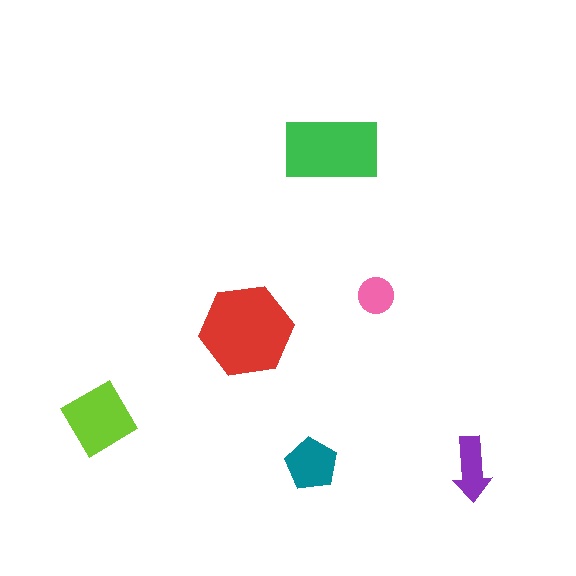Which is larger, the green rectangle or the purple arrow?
The green rectangle.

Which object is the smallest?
The pink circle.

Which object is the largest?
The red hexagon.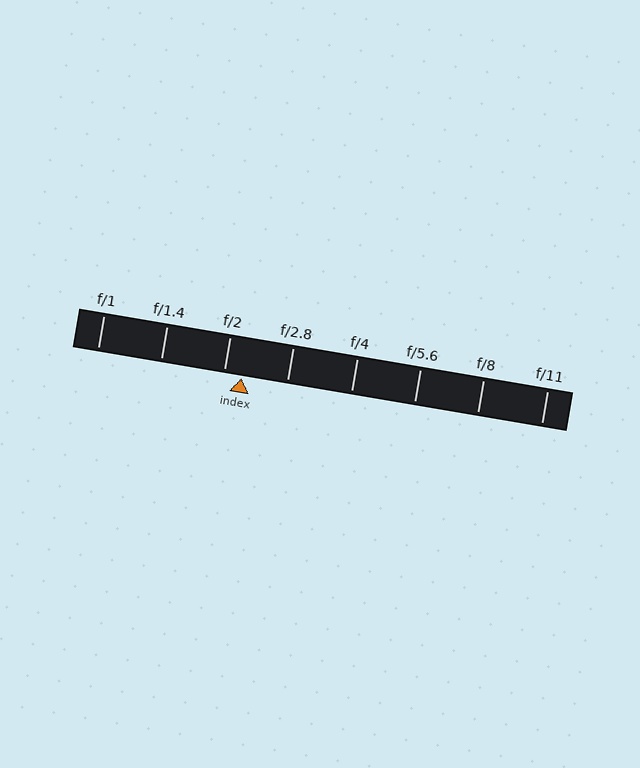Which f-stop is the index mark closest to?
The index mark is closest to f/2.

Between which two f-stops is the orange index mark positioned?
The index mark is between f/2 and f/2.8.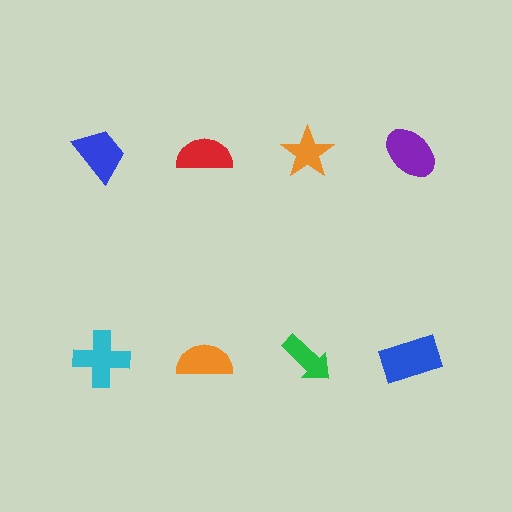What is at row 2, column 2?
An orange semicircle.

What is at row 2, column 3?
A green arrow.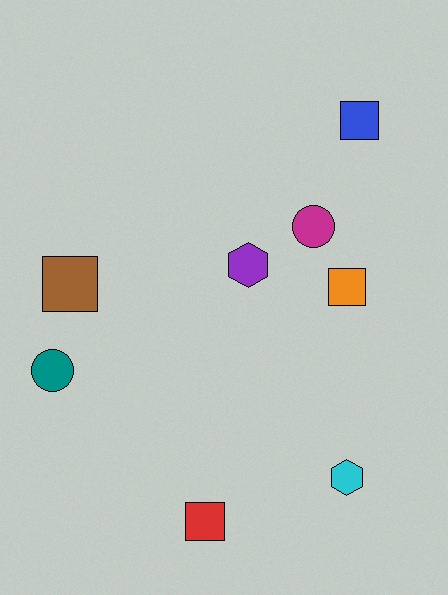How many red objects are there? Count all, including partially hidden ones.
There is 1 red object.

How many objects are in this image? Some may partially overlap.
There are 8 objects.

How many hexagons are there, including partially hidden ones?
There are 2 hexagons.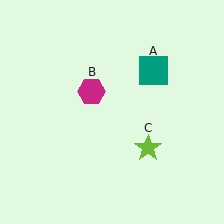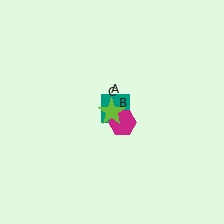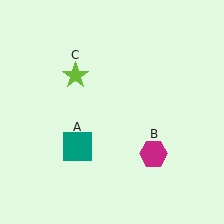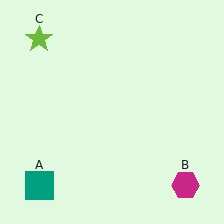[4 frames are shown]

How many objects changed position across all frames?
3 objects changed position: teal square (object A), magenta hexagon (object B), lime star (object C).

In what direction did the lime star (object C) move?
The lime star (object C) moved up and to the left.